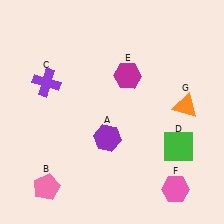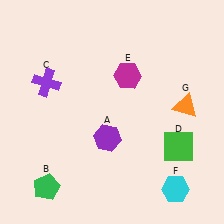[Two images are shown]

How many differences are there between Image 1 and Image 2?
There are 2 differences between the two images.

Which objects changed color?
B changed from pink to green. F changed from pink to cyan.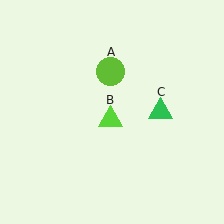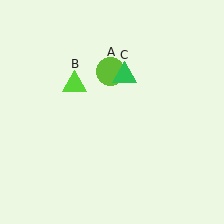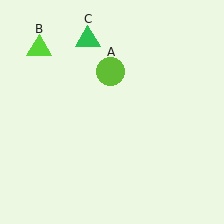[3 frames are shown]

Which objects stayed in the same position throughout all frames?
Lime circle (object A) remained stationary.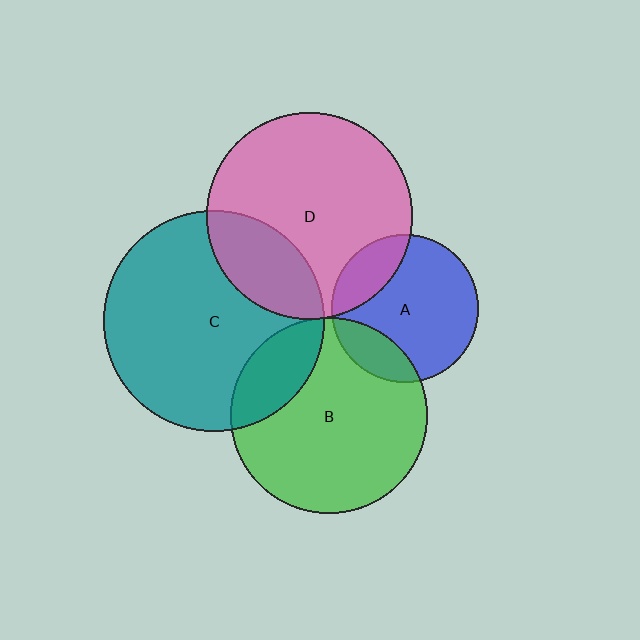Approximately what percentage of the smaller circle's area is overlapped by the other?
Approximately 20%.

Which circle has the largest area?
Circle C (teal).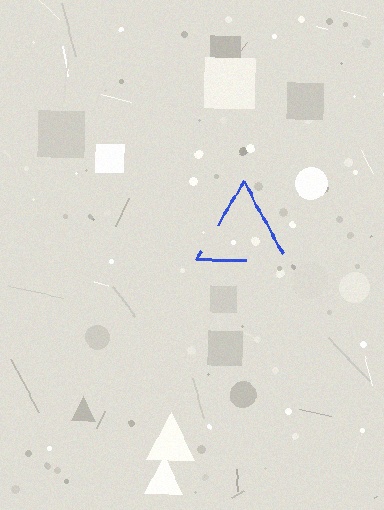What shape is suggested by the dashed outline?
The dashed outline suggests a triangle.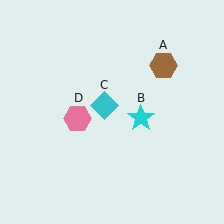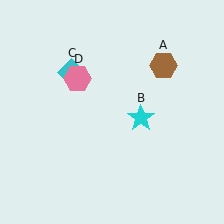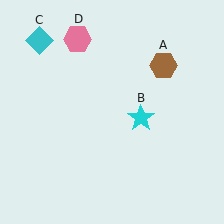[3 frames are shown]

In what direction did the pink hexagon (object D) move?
The pink hexagon (object D) moved up.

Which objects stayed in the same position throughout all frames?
Brown hexagon (object A) and cyan star (object B) remained stationary.